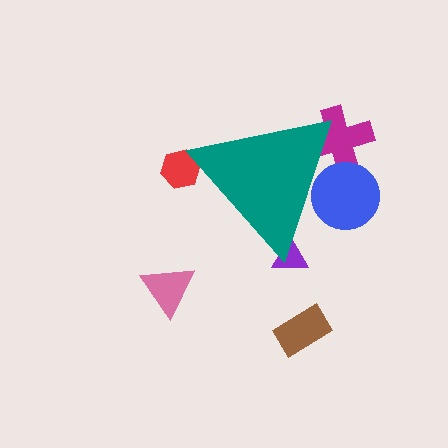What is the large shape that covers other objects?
A teal triangle.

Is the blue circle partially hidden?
Yes, the blue circle is partially hidden behind the teal triangle.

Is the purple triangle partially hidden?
Yes, the purple triangle is partially hidden behind the teal triangle.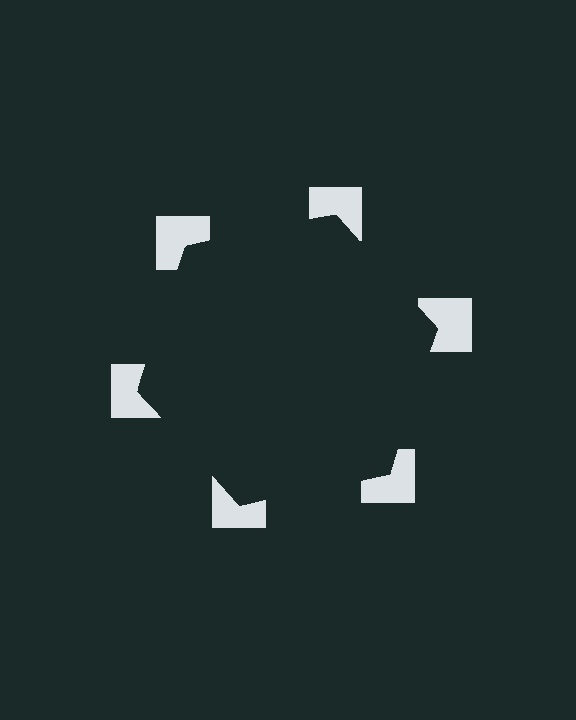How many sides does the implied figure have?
6 sides.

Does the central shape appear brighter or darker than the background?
It typically appears slightly darker than the background, even though no actual brightness change is drawn.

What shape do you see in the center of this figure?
An illusory hexagon — its edges are inferred from the aligned wedge cuts in the notched squares, not physically drawn.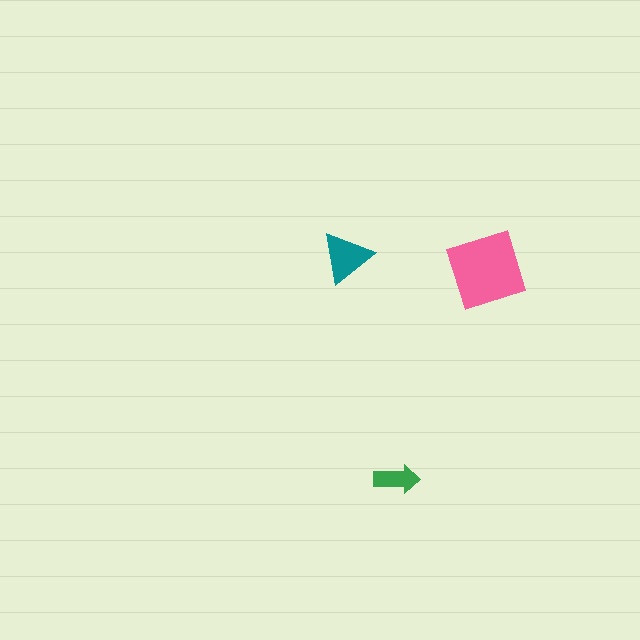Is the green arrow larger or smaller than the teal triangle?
Smaller.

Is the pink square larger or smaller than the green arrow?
Larger.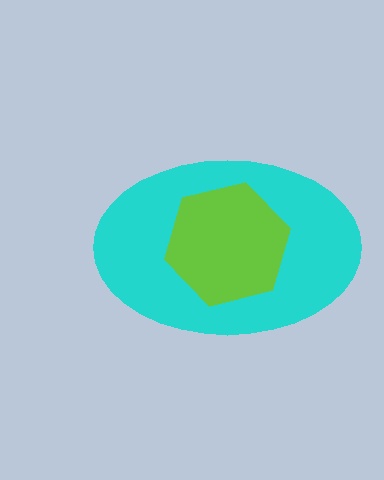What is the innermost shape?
The lime hexagon.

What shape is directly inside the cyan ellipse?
The lime hexagon.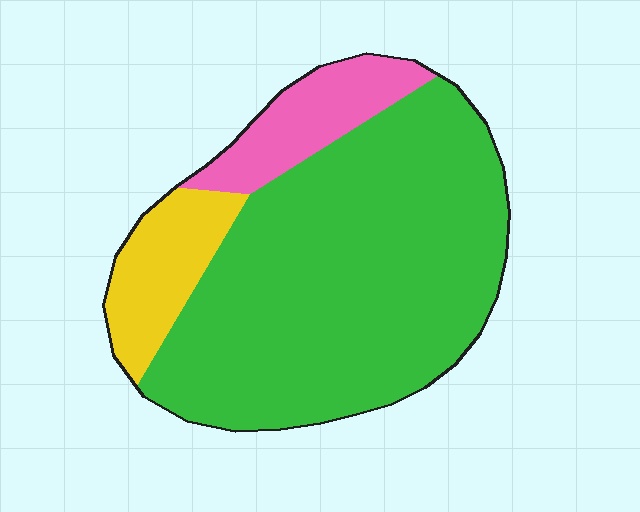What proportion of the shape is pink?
Pink covers 13% of the shape.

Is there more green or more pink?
Green.